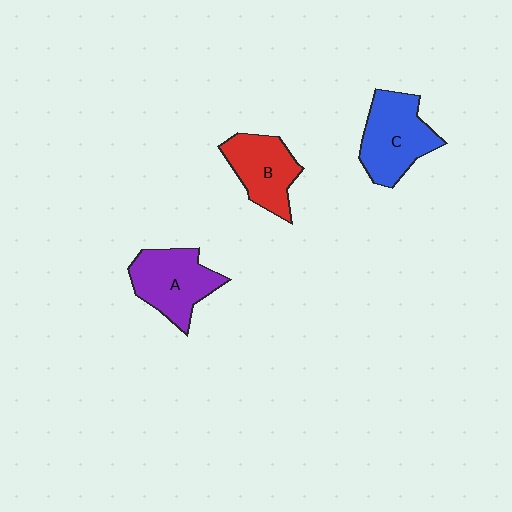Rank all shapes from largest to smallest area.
From largest to smallest: C (blue), A (purple), B (red).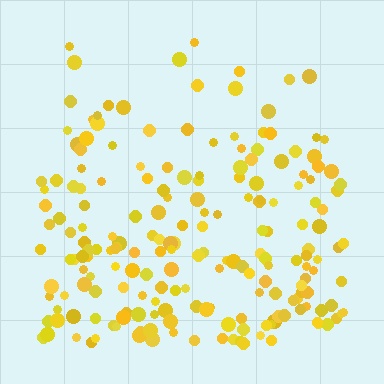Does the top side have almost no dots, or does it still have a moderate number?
Still a moderate number, just noticeably fewer than the bottom.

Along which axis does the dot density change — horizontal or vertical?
Vertical.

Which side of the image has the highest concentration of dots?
The bottom.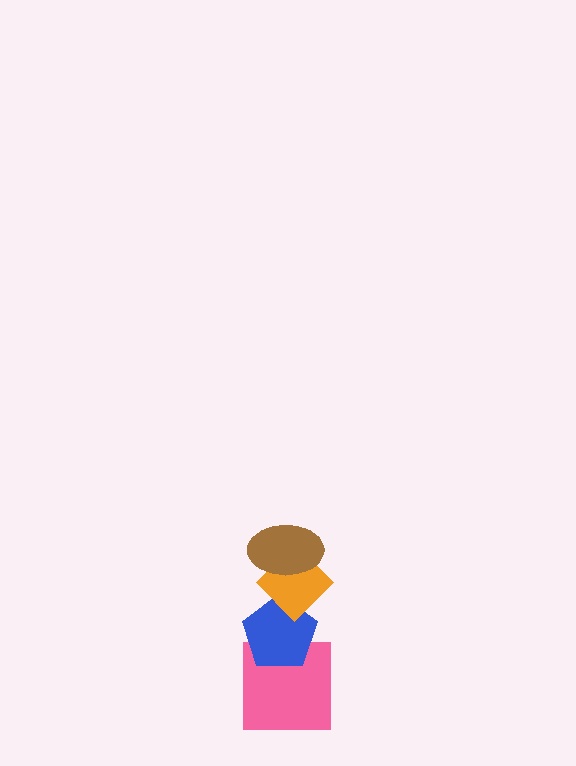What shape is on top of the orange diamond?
The brown ellipse is on top of the orange diamond.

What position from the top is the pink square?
The pink square is 4th from the top.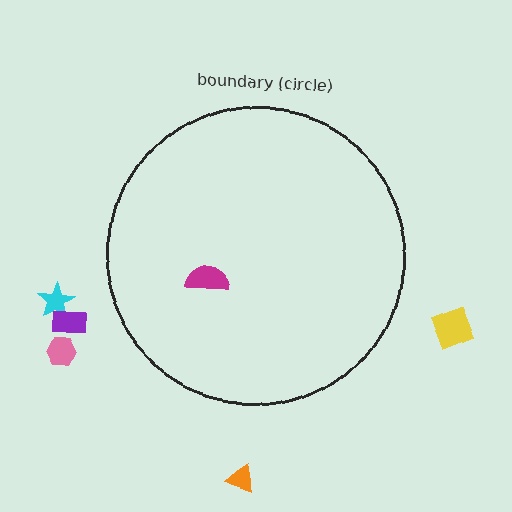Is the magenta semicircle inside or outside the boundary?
Inside.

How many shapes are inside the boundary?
1 inside, 5 outside.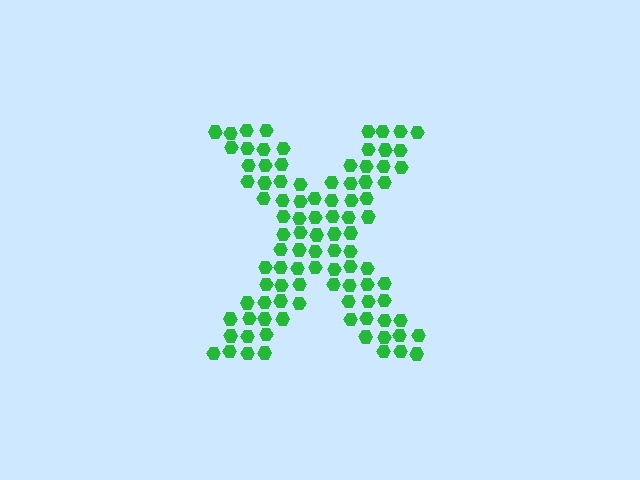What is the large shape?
The large shape is the letter X.